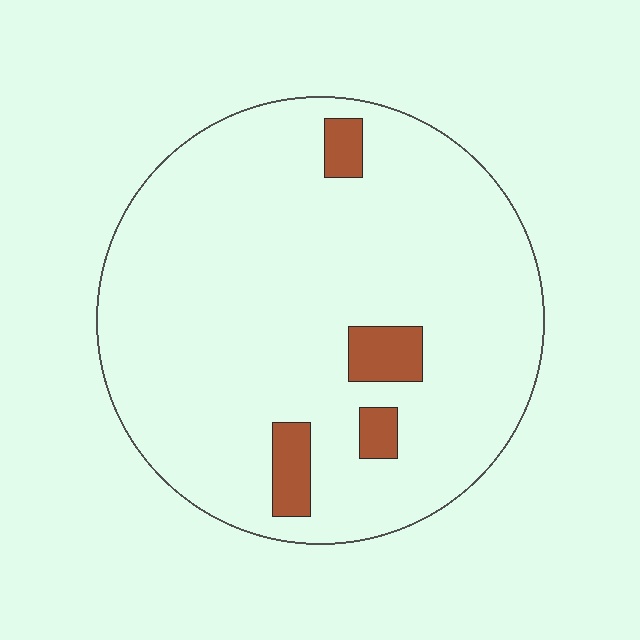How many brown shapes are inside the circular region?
4.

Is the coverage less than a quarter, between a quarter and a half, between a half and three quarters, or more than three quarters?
Less than a quarter.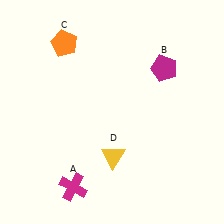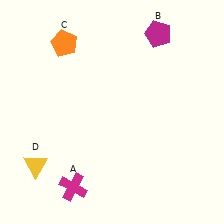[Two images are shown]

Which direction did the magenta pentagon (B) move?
The magenta pentagon (B) moved up.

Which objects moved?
The objects that moved are: the magenta pentagon (B), the yellow triangle (D).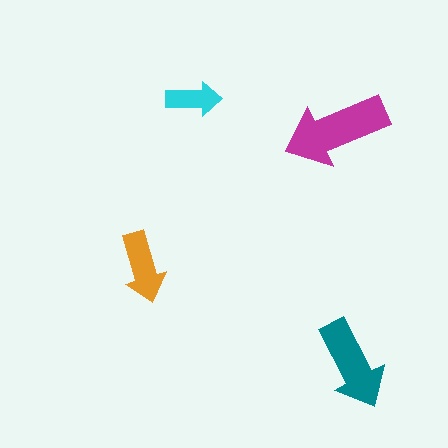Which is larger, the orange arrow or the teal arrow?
The teal one.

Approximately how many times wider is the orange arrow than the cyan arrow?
About 1.5 times wider.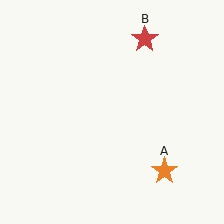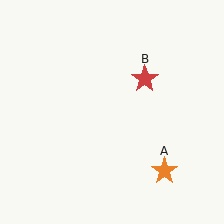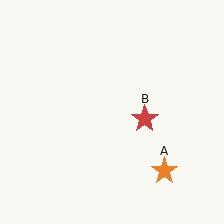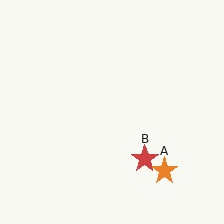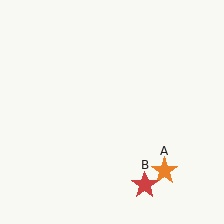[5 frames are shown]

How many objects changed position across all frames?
1 object changed position: red star (object B).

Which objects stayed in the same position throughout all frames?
Orange star (object A) remained stationary.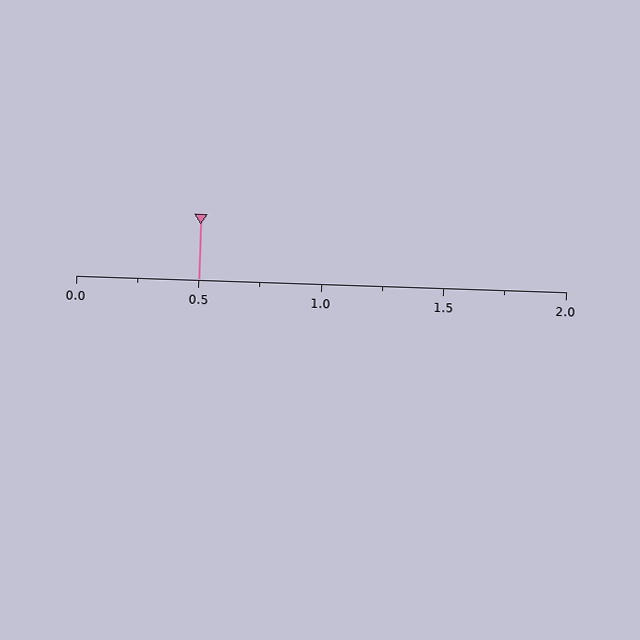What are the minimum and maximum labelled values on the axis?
The axis runs from 0.0 to 2.0.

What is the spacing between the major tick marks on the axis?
The major ticks are spaced 0.5 apart.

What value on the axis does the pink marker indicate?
The marker indicates approximately 0.5.